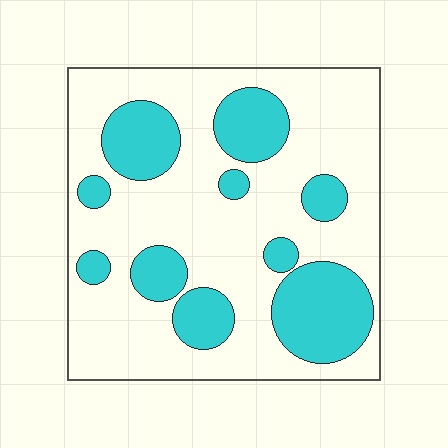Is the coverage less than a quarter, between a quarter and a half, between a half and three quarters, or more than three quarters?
Between a quarter and a half.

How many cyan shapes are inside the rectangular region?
10.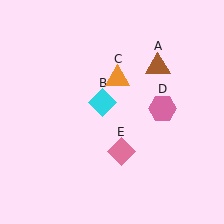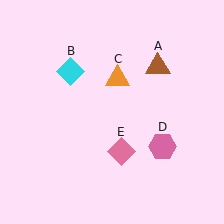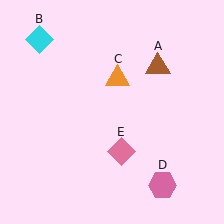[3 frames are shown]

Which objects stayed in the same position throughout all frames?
Brown triangle (object A) and orange triangle (object C) and pink diamond (object E) remained stationary.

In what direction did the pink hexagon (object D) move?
The pink hexagon (object D) moved down.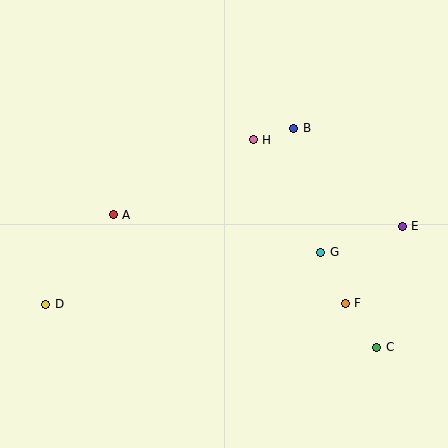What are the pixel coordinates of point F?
Point F is at (345, 303).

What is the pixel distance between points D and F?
The distance between D and F is 300 pixels.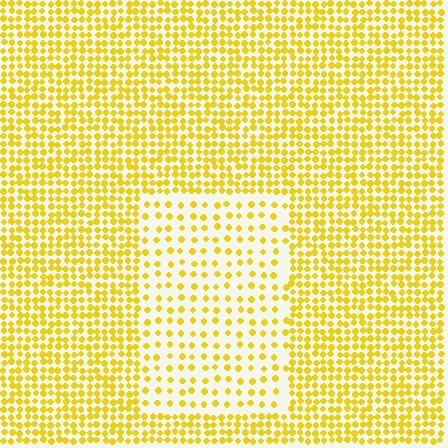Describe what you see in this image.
The image contains small yellow elements arranged at two different densities. A rectangle-shaped region is visible where the elements are less densely packed than the surrounding area.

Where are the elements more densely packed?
The elements are more densely packed outside the rectangle boundary.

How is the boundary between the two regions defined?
The boundary is defined by a change in element density (approximately 2.3x ratio). All elements are the same color, size, and shape.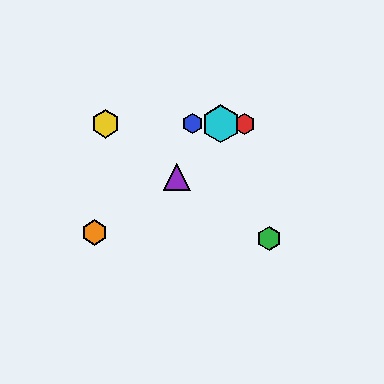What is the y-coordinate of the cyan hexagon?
The cyan hexagon is at y≈124.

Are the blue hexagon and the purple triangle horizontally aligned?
No, the blue hexagon is at y≈124 and the purple triangle is at y≈177.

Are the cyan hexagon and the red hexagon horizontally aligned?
Yes, both are at y≈124.